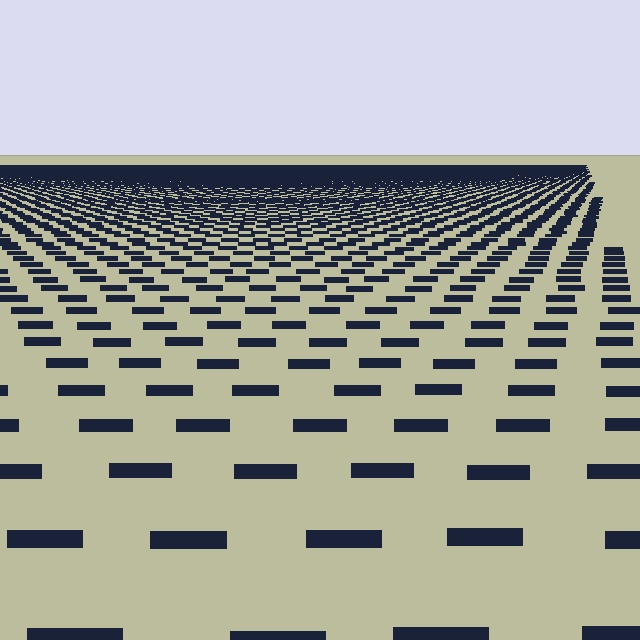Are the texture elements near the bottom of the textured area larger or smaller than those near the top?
Larger. Near the bottom, elements are closer to the viewer and appear at a bigger on-screen size.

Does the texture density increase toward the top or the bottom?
Density increases toward the top.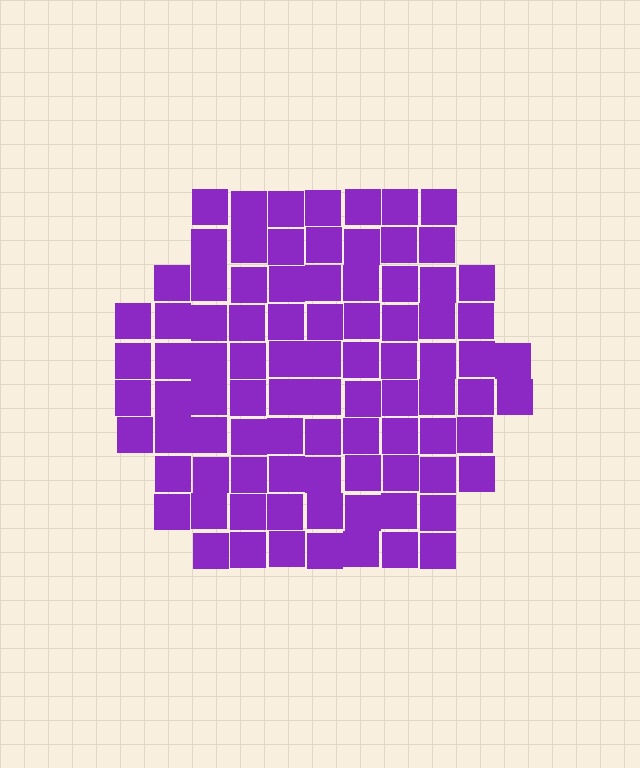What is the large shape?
The large shape is a hexagon.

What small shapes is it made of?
It is made of small squares.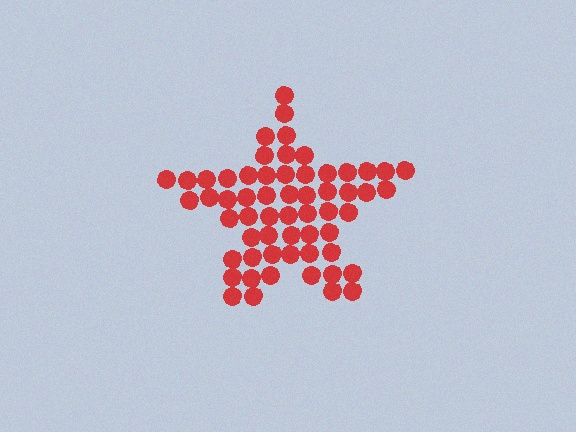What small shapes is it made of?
It is made of small circles.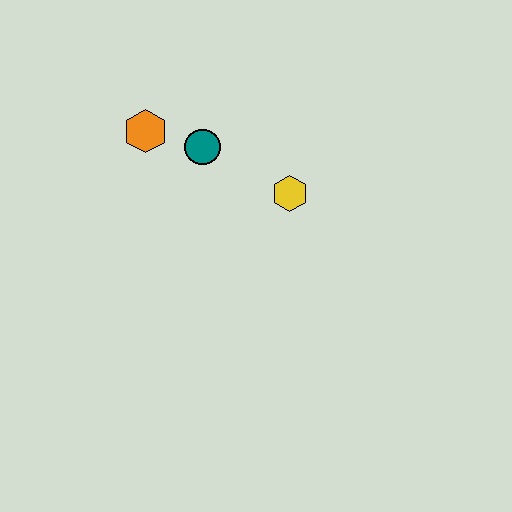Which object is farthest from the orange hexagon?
The yellow hexagon is farthest from the orange hexagon.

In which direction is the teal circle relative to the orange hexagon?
The teal circle is to the right of the orange hexagon.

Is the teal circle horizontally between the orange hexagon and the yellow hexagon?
Yes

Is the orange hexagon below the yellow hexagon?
No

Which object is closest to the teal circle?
The orange hexagon is closest to the teal circle.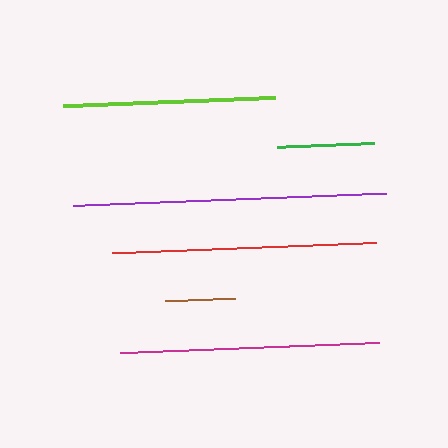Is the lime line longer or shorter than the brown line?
The lime line is longer than the brown line.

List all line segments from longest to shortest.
From longest to shortest: purple, red, magenta, lime, green, brown.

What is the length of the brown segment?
The brown segment is approximately 69 pixels long.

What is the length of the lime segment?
The lime segment is approximately 212 pixels long.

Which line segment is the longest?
The purple line is the longest at approximately 313 pixels.